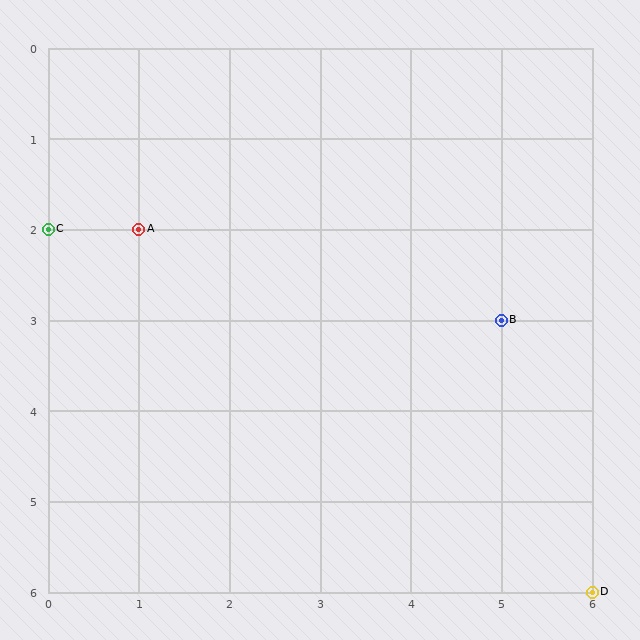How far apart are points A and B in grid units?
Points A and B are 4 columns and 1 row apart (about 4.1 grid units diagonally).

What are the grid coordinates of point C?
Point C is at grid coordinates (0, 2).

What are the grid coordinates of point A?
Point A is at grid coordinates (1, 2).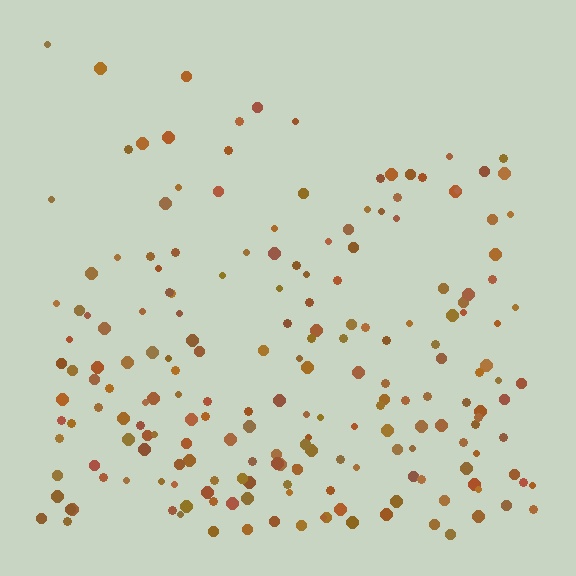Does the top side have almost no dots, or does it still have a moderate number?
Still a moderate number, just noticeably fewer than the bottom.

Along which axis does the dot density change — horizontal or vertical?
Vertical.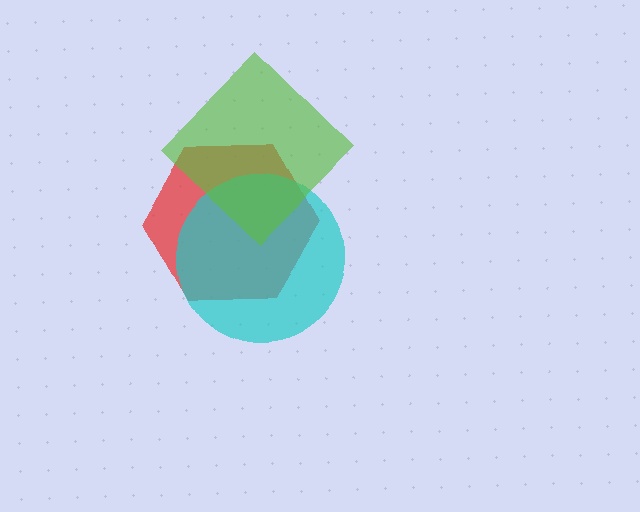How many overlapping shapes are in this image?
There are 3 overlapping shapes in the image.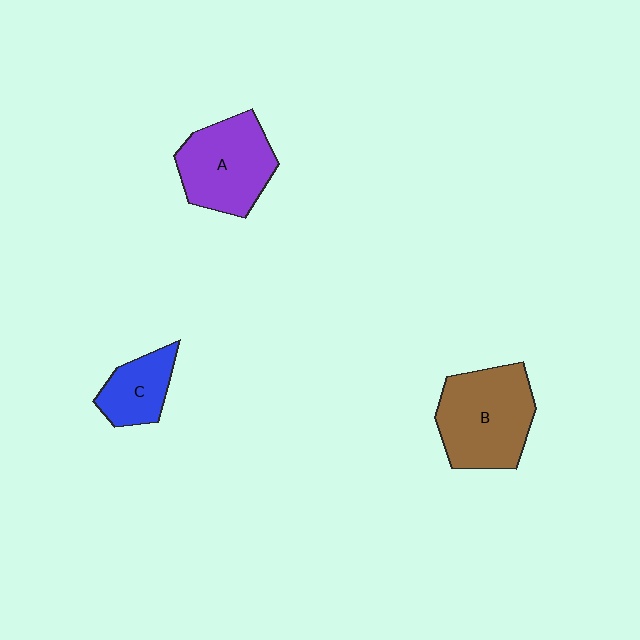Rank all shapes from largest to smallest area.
From largest to smallest: B (brown), A (purple), C (blue).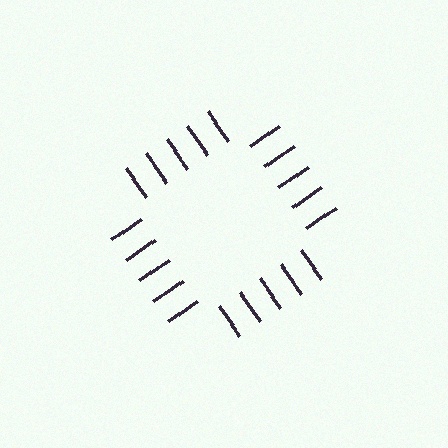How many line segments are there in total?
20 — 5 along each of the 4 edges.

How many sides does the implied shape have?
4 sides — the line-ends trace a square.